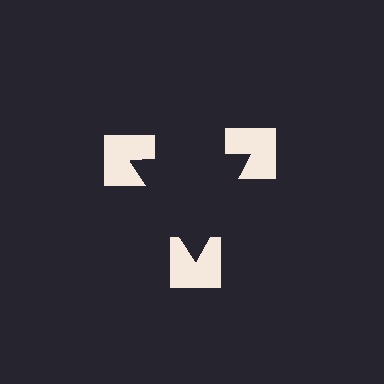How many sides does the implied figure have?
3 sides.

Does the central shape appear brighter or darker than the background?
It typically appears slightly darker than the background, even though no actual brightness change is drawn.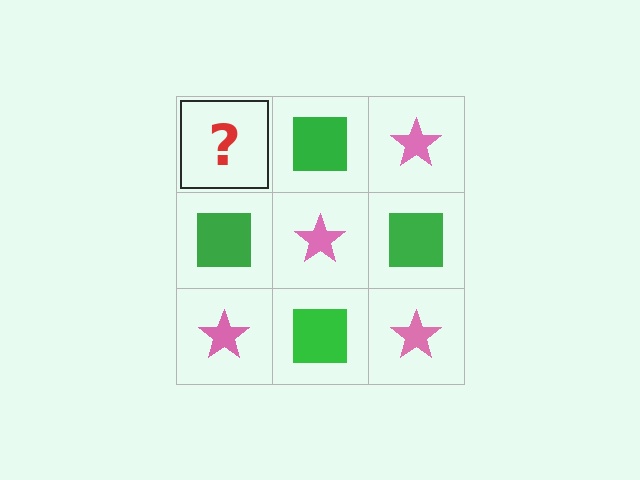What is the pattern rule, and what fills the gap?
The rule is that it alternates pink star and green square in a checkerboard pattern. The gap should be filled with a pink star.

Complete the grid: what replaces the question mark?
The question mark should be replaced with a pink star.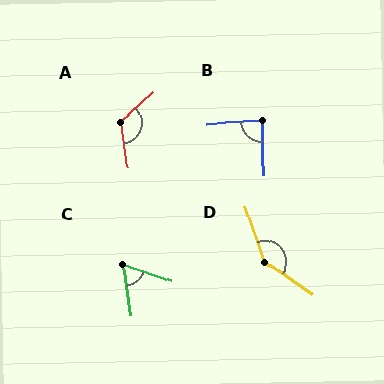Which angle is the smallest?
C, at approximately 62 degrees.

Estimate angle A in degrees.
Approximately 123 degrees.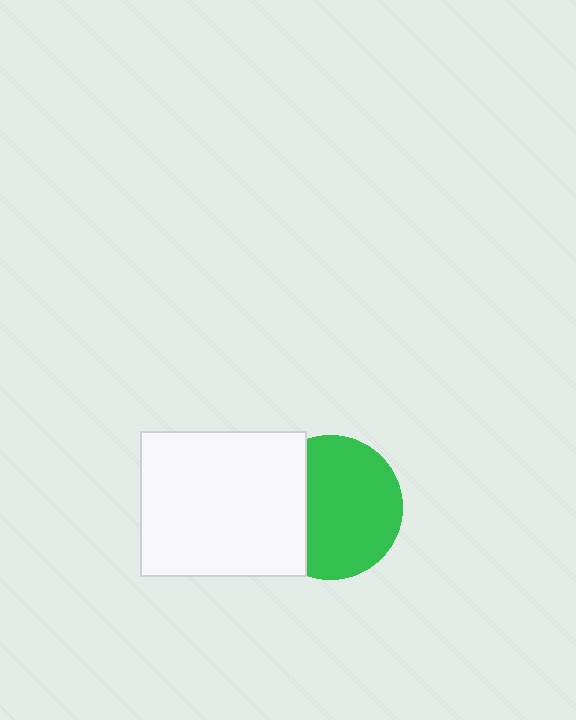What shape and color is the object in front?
The object in front is a white rectangle.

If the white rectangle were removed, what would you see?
You would see the complete green circle.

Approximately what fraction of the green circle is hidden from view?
Roughly 30% of the green circle is hidden behind the white rectangle.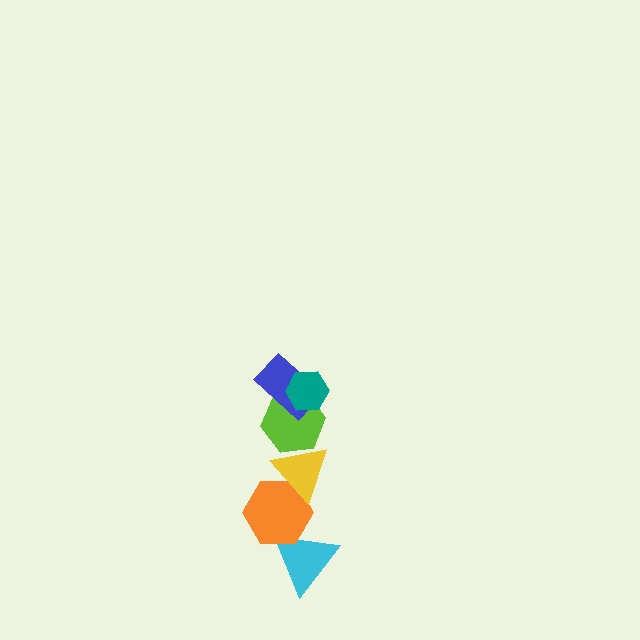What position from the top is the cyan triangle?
The cyan triangle is 6th from the top.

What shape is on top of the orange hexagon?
The yellow triangle is on top of the orange hexagon.